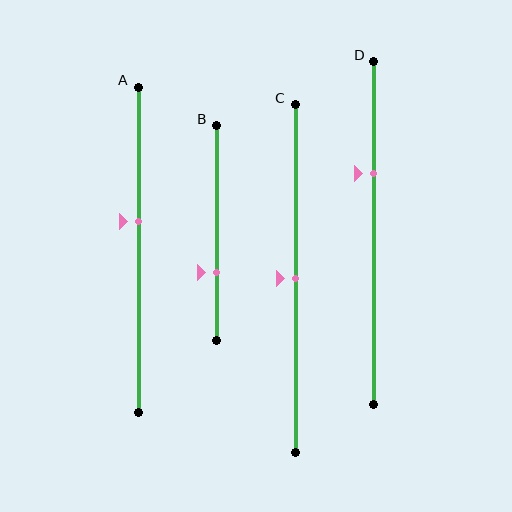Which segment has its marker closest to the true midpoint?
Segment C has its marker closest to the true midpoint.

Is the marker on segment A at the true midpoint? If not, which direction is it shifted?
No, the marker on segment A is shifted upward by about 9% of the segment length.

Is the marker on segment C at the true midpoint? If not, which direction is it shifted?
Yes, the marker on segment C is at the true midpoint.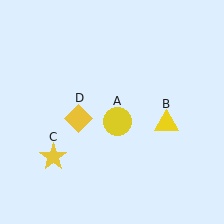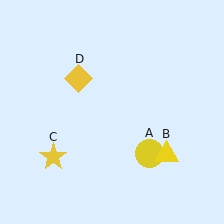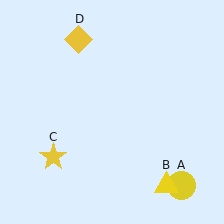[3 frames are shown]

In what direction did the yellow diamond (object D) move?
The yellow diamond (object D) moved up.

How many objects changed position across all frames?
3 objects changed position: yellow circle (object A), yellow triangle (object B), yellow diamond (object D).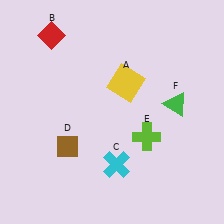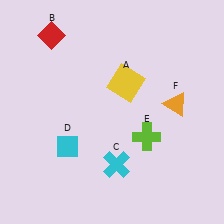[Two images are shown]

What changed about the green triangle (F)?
In Image 1, F is green. In Image 2, it changed to orange.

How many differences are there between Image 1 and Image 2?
There are 2 differences between the two images.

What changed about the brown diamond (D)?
In Image 1, D is brown. In Image 2, it changed to cyan.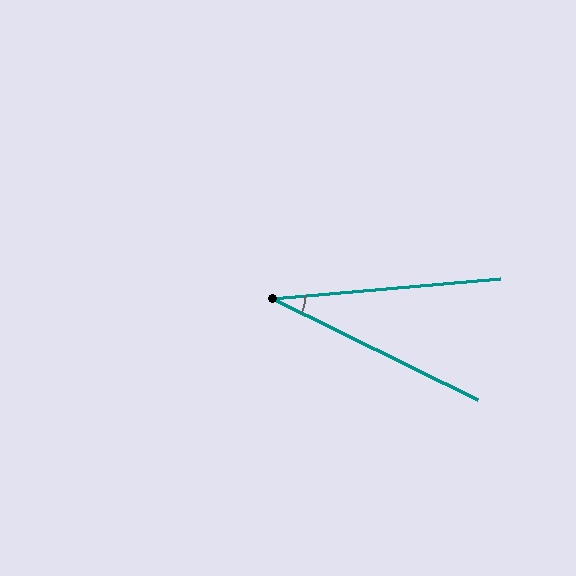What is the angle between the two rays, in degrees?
Approximately 31 degrees.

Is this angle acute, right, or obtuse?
It is acute.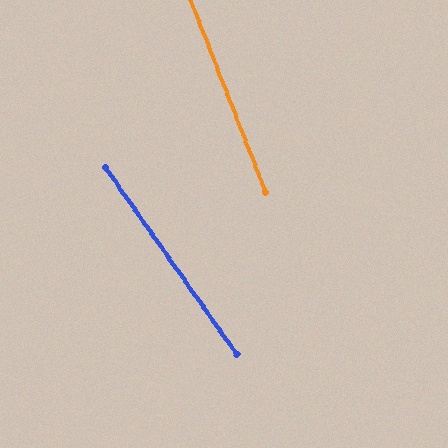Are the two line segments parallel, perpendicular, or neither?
Neither parallel nor perpendicular — they differ by about 14°.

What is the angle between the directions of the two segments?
Approximately 14 degrees.